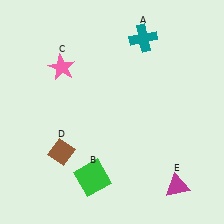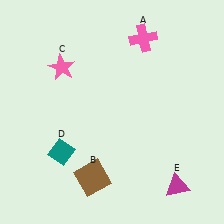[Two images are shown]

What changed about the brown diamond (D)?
In Image 1, D is brown. In Image 2, it changed to teal.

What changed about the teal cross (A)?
In Image 1, A is teal. In Image 2, it changed to pink.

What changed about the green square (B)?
In Image 1, B is green. In Image 2, it changed to brown.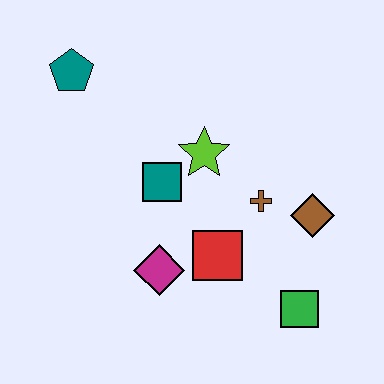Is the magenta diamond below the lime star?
Yes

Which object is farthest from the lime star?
The green square is farthest from the lime star.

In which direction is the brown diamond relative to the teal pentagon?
The brown diamond is to the right of the teal pentagon.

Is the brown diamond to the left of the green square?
No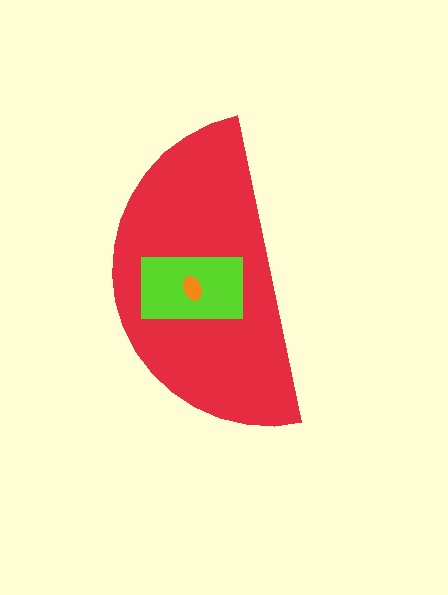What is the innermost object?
The orange ellipse.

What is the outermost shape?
The red semicircle.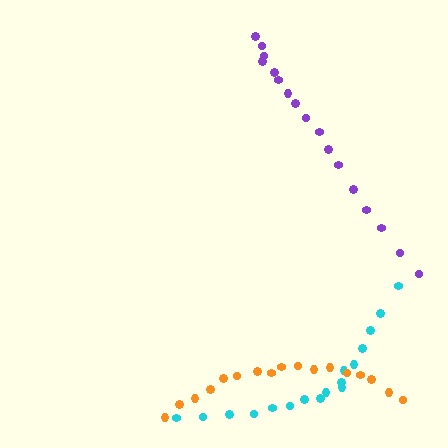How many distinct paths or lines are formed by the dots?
There are 3 distinct paths.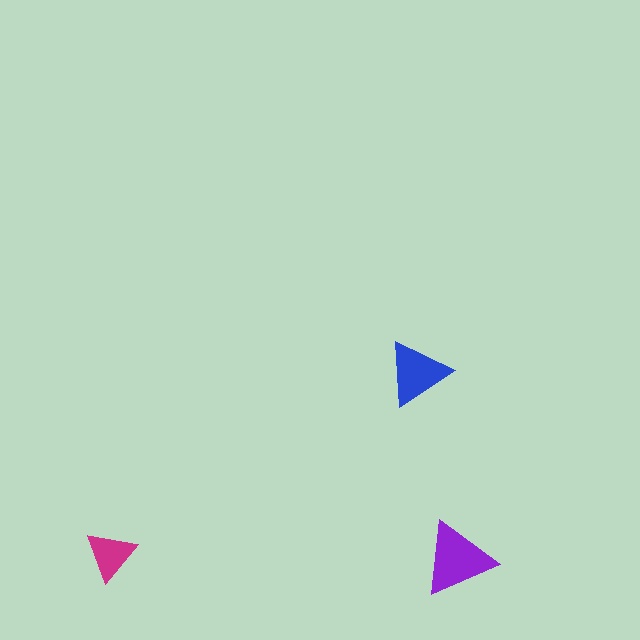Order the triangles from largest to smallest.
the purple one, the blue one, the magenta one.